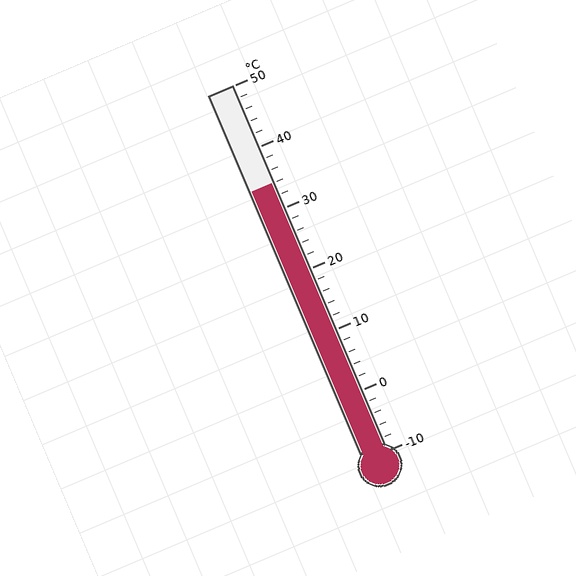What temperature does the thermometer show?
The thermometer shows approximately 34°C.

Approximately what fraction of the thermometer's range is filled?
The thermometer is filled to approximately 75% of its range.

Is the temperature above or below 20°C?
The temperature is above 20°C.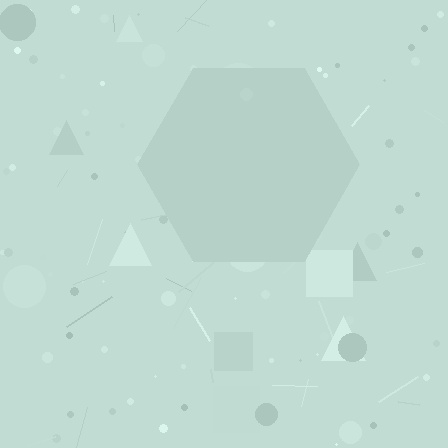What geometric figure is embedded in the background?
A hexagon is embedded in the background.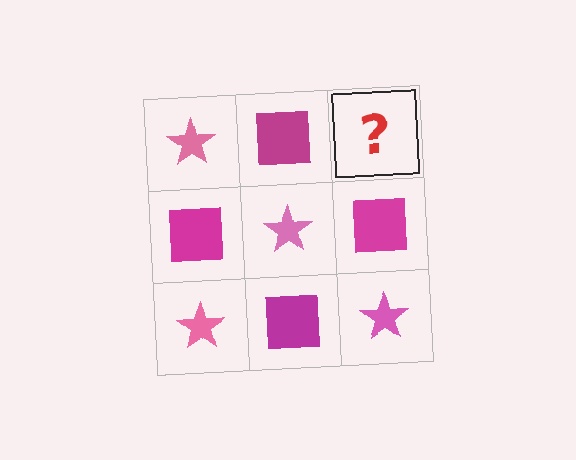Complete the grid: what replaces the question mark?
The question mark should be replaced with a pink star.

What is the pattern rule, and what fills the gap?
The rule is that it alternates pink star and magenta square in a checkerboard pattern. The gap should be filled with a pink star.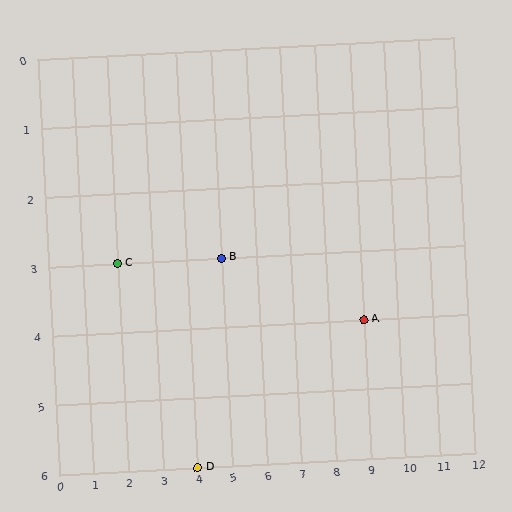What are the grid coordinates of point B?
Point B is at grid coordinates (5, 3).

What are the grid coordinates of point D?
Point D is at grid coordinates (4, 6).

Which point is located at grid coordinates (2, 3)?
Point C is at (2, 3).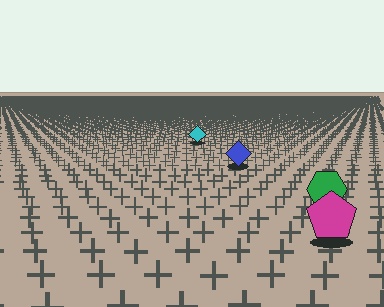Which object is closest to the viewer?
The magenta pentagon is closest. The texture marks near it are larger and more spread out.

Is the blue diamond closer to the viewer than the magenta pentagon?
No. The magenta pentagon is closer — you can tell from the texture gradient: the ground texture is coarser near it.